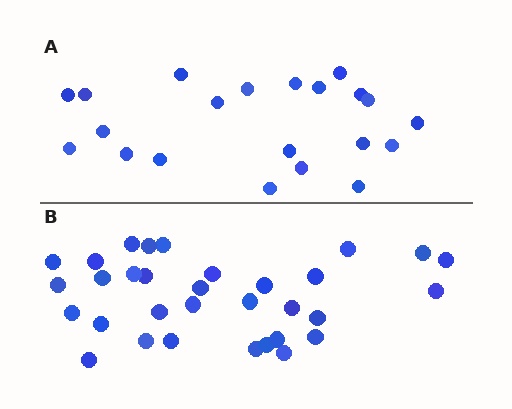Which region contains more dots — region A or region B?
Region B (the bottom region) has more dots.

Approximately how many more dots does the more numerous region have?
Region B has roughly 12 or so more dots than region A.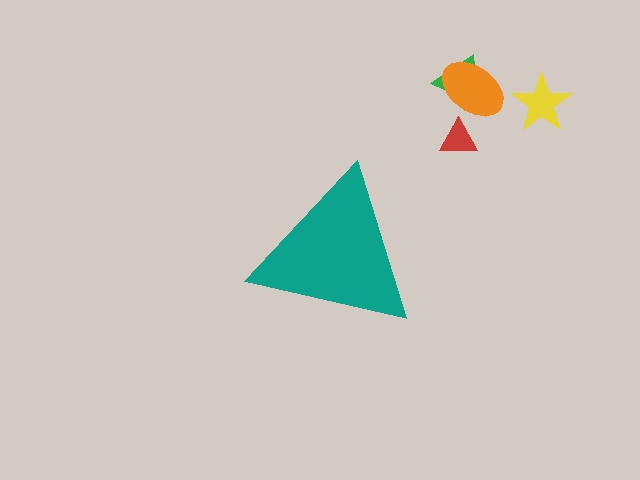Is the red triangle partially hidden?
No, the red triangle is fully visible.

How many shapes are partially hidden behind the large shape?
0 shapes are partially hidden.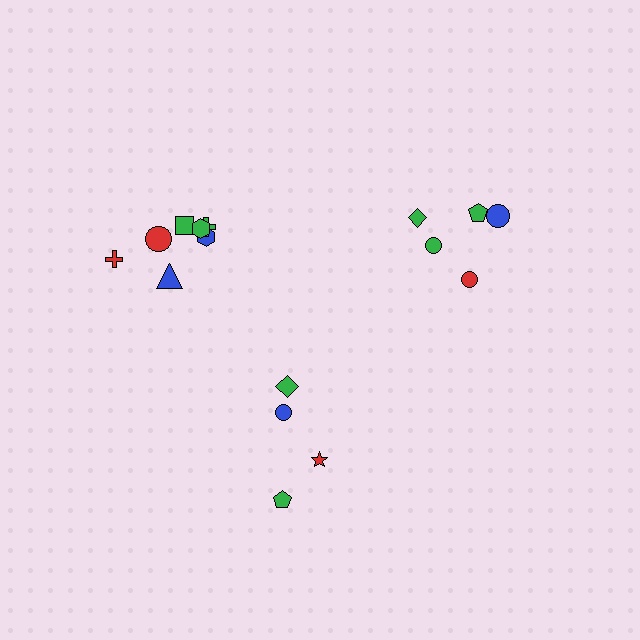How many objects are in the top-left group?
There are 7 objects.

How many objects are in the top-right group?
There are 5 objects.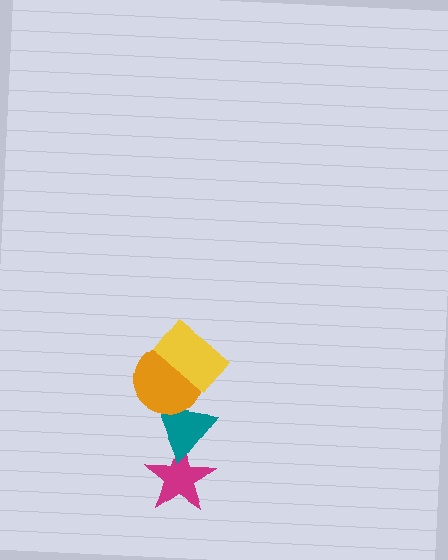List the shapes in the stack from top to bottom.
From top to bottom: the yellow rectangle, the orange circle, the teal triangle, the magenta star.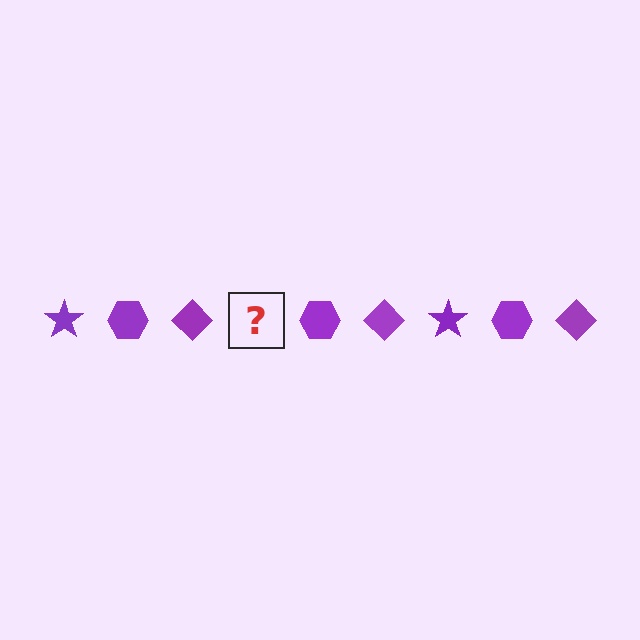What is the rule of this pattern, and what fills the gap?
The rule is that the pattern cycles through star, hexagon, diamond shapes in purple. The gap should be filled with a purple star.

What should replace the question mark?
The question mark should be replaced with a purple star.